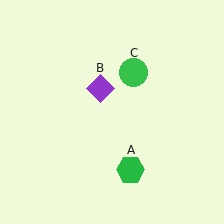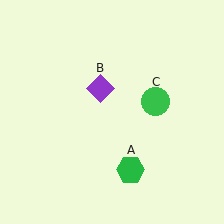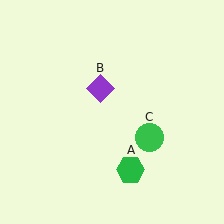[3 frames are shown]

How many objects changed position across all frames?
1 object changed position: green circle (object C).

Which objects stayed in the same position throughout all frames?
Green hexagon (object A) and purple diamond (object B) remained stationary.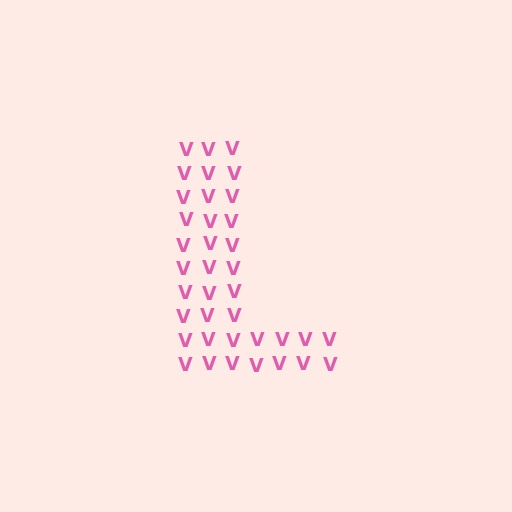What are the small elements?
The small elements are letter V's.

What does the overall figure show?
The overall figure shows the letter L.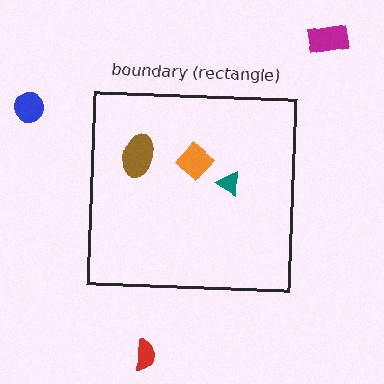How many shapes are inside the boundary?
3 inside, 3 outside.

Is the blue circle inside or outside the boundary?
Outside.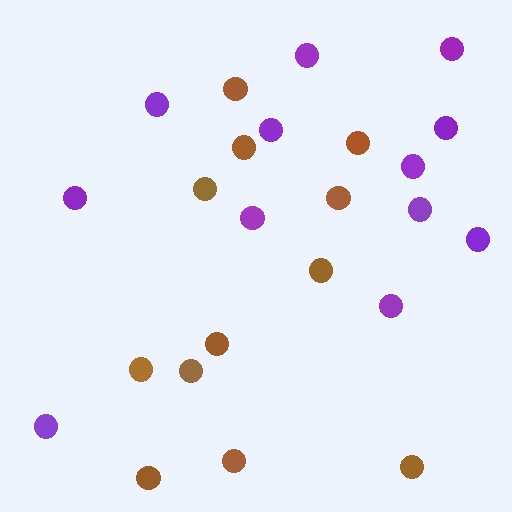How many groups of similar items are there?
There are 2 groups: one group of brown circles (12) and one group of purple circles (12).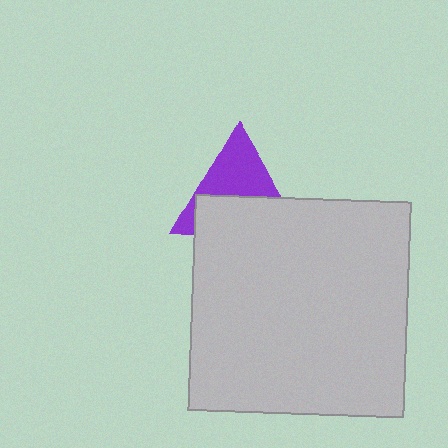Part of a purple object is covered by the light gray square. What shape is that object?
It is a triangle.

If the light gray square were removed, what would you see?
You would see the complete purple triangle.